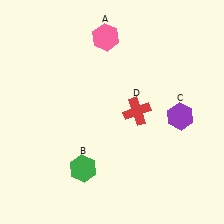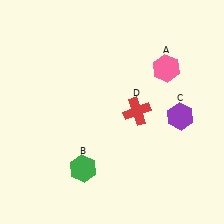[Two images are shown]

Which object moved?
The pink hexagon (A) moved right.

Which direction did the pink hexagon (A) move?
The pink hexagon (A) moved right.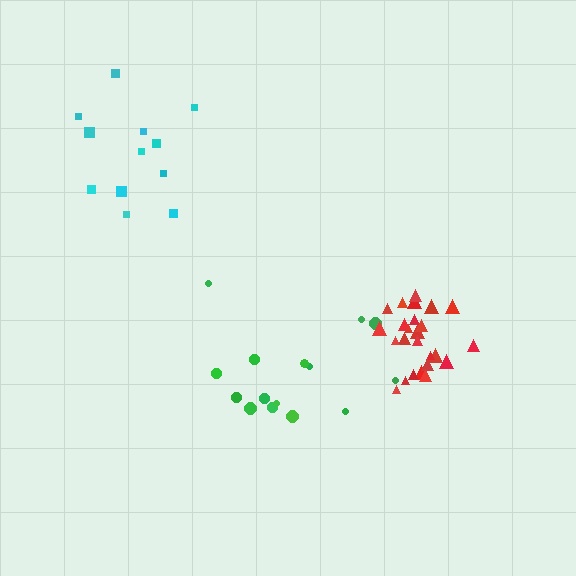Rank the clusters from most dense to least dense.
red, cyan, green.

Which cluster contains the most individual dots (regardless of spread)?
Red (25).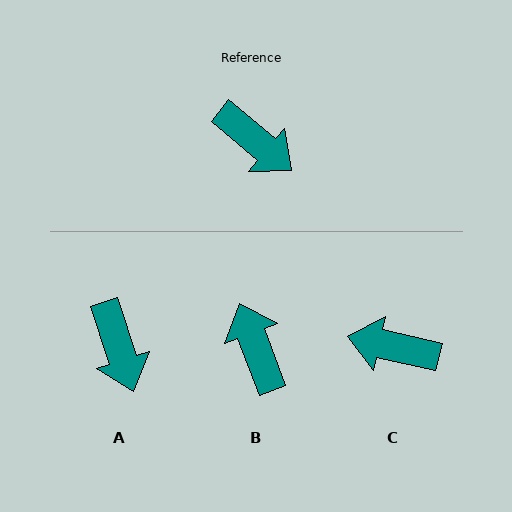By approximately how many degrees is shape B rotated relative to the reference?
Approximately 151 degrees counter-clockwise.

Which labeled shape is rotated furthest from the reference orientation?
C, about 153 degrees away.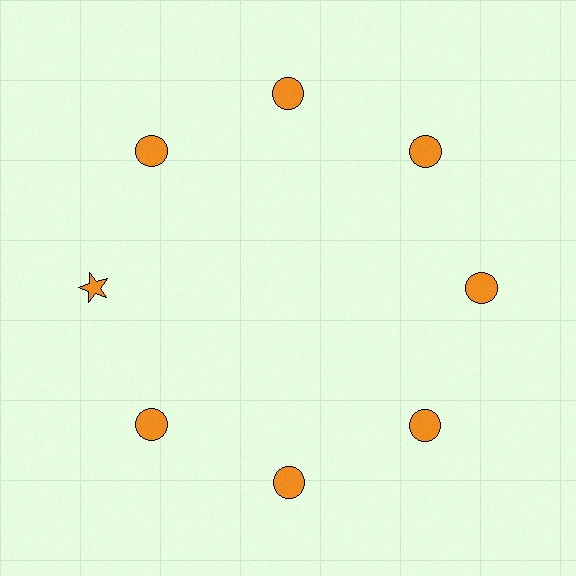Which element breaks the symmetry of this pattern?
The orange star at roughly the 9 o'clock position breaks the symmetry. All other shapes are orange circles.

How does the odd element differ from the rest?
It has a different shape: star instead of circle.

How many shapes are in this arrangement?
There are 8 shapes arranged in a ring pattern.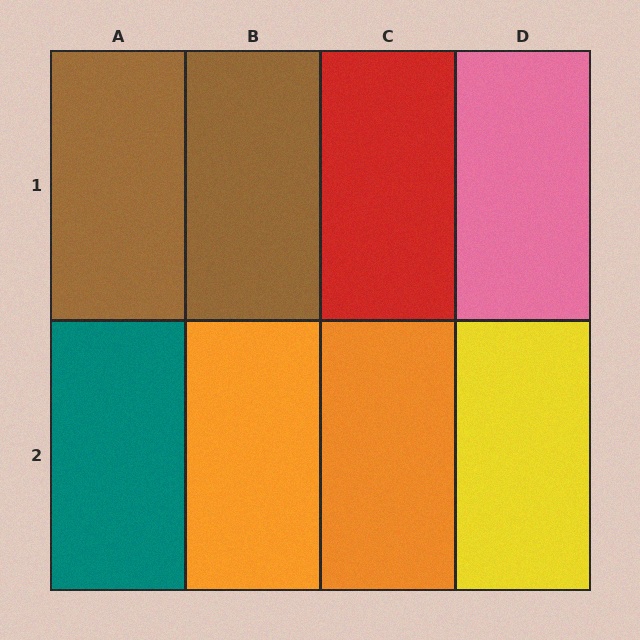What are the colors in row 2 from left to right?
Teal, orange, orange, yellow.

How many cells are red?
1 cell is red.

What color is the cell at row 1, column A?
Brown.